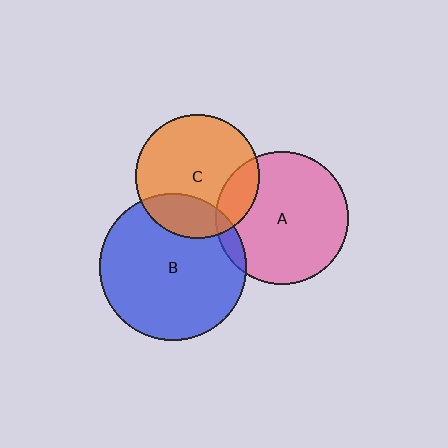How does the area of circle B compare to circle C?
Approximately 1.4 times.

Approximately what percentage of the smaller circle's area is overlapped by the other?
Approximately 15%.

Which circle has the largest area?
Circle B (blue).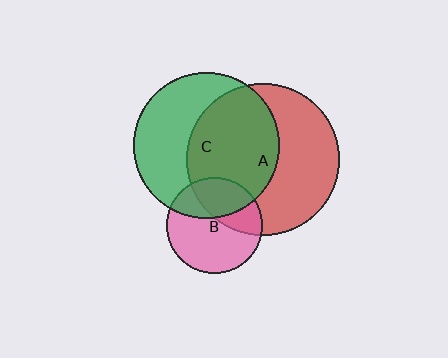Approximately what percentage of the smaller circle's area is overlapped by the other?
Approximately 35%.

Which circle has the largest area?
Circle A (red).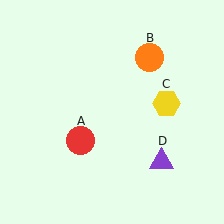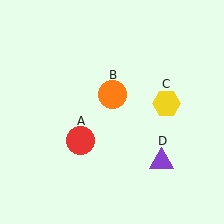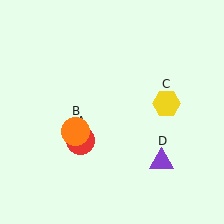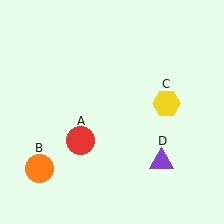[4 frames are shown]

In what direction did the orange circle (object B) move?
The orange circle (object B) moved down and to the left.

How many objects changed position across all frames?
1 object changed position: orange circle (object B).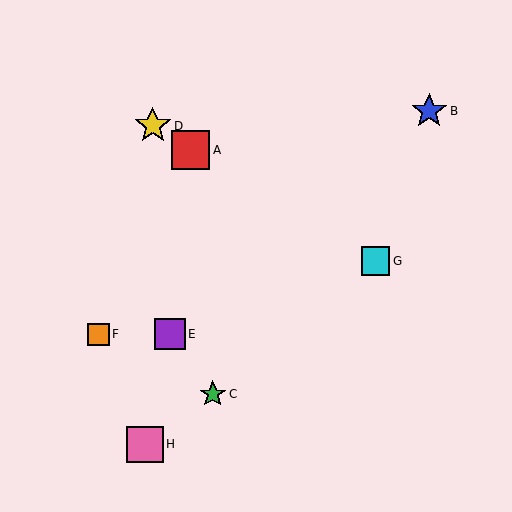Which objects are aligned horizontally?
Objects E, F are aligned horizontally.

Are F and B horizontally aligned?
No, F is at y≈334 and B is at y≈111.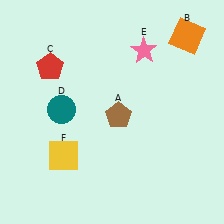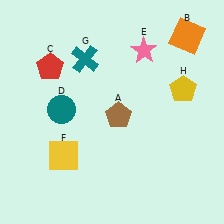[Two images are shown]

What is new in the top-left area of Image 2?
A teal cross (G) was added in the top-left area of Image 2.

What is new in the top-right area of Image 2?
A yellow pentagon (H) was added in the top-right area of Image 2.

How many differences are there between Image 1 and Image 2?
There are 2 differences between the two images.